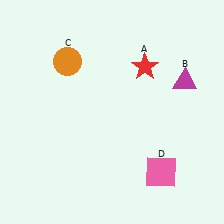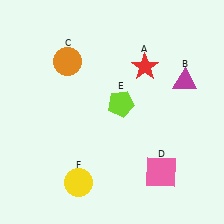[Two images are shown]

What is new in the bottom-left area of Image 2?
A yellow circle (F) was added in the bottom-left area of Image 2.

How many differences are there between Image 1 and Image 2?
There are 2 differences between the two images.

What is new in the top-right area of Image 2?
A lime pentagon (E) was added in the top-right area of Image 2.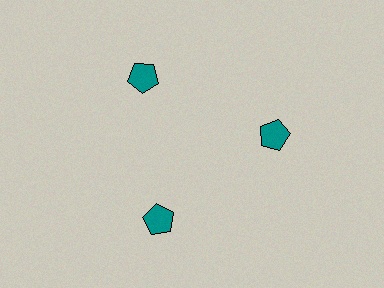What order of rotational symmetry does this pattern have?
This pattern has 3-fold rotational symmetry.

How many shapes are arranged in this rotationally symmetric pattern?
There are 3 shapes, arranged in 3 groups of 1.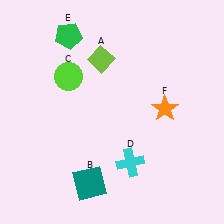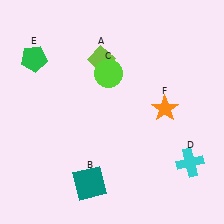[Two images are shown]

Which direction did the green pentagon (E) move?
The green pentagon (E) moved left.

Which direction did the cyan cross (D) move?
The cyan cross (D) moved right.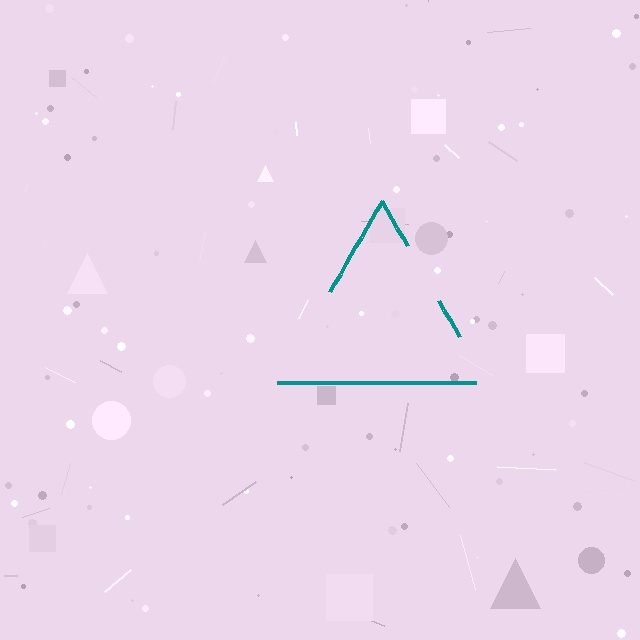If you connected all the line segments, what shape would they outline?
They would outline a triangle.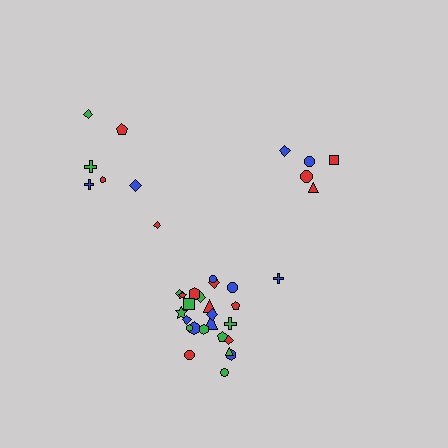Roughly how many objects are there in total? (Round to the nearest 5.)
Roughly 35 objects in total.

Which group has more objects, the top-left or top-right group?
The top-left group.